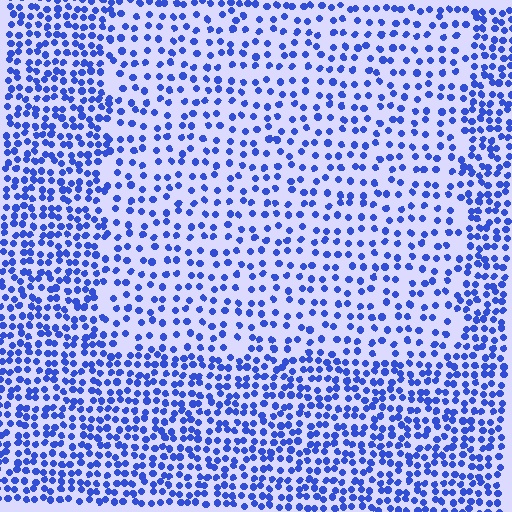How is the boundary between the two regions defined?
The boundary is defined by a change in element density (approximately 1.8x ratio). All elements are the same color, size, and shape.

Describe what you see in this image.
The image contains small blue elements arranged at two different densities. A rectangle-shaped region is visible where the elements are less densely packed than the surrounding area.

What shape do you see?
I see a rectangle.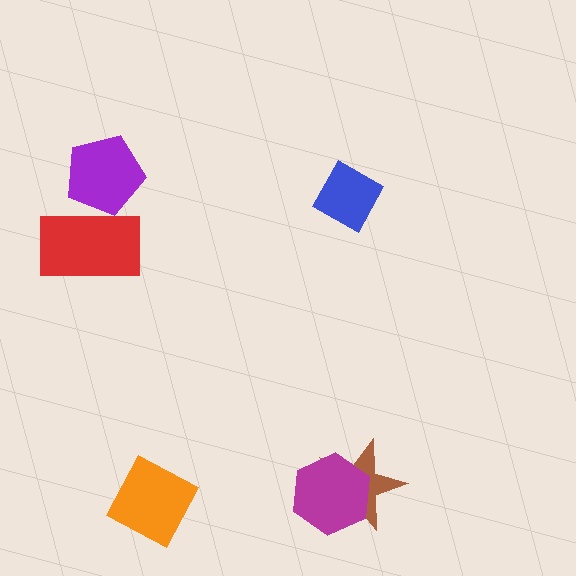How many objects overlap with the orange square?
0 objects overlap with the orange square.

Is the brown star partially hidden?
Yes, it is partially covered by another shape.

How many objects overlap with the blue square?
0 objects overlap with the blue square.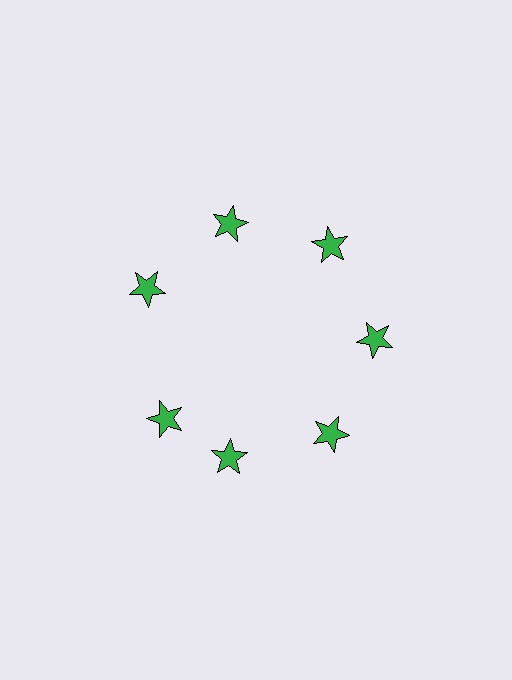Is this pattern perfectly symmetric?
No. The 7 green stars are arranged in a ring, but one element near the 8 o'clock position is rotated out of alignment along the ring, breaking the 7-fold rotational symmetry.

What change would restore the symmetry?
The symmetry would be restored by rotating it back into even spacing with its neighbors so that all 7 stars sit at equal angles and equal distance from the center.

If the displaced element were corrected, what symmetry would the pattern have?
It would have 7-fold rotational symmetry — the pattern would map onto itself every 51 degrees.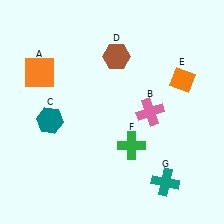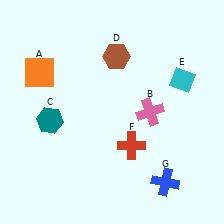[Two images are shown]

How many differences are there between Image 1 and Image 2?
There are 3 differences between the two images.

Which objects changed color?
E changed from orange to cyan. F changed from green to red. G changed from teal to blue.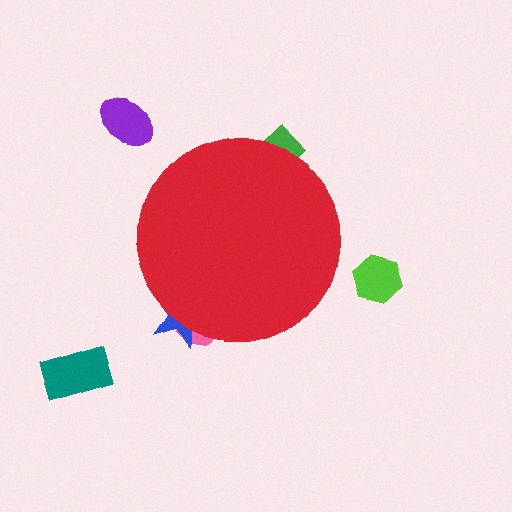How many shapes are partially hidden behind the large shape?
3 shapes are partially hidden.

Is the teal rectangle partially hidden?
No, the teal rectangle is fully visible.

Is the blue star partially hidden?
Yes, the blue star is partially hidden behind the red circle.